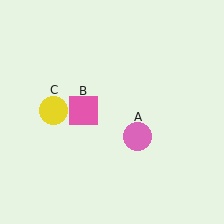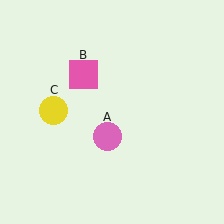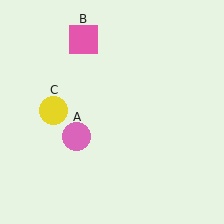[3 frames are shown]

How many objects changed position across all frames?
2 objects changed position: pink circle (object A), pink square (object B).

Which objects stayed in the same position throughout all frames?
Yellow circle (object C) remained stationary.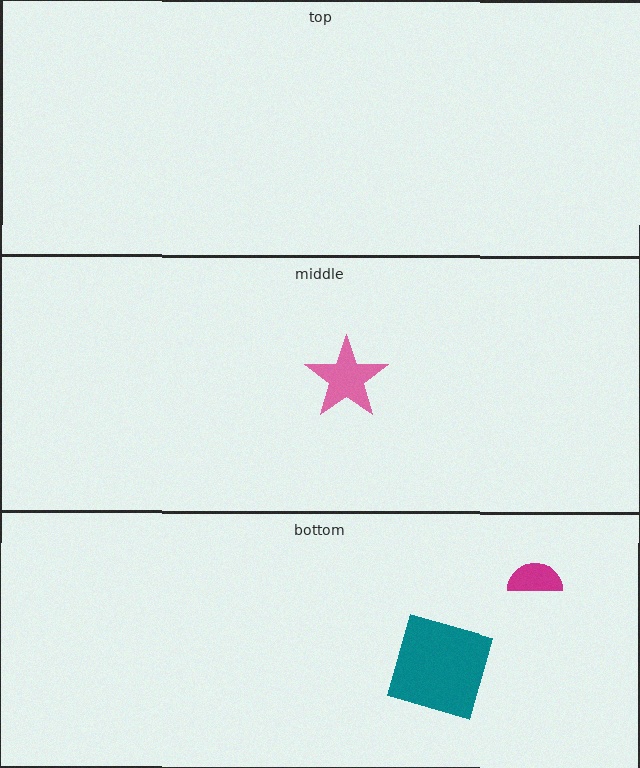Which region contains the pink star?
The middle region.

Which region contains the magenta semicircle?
The bottom region.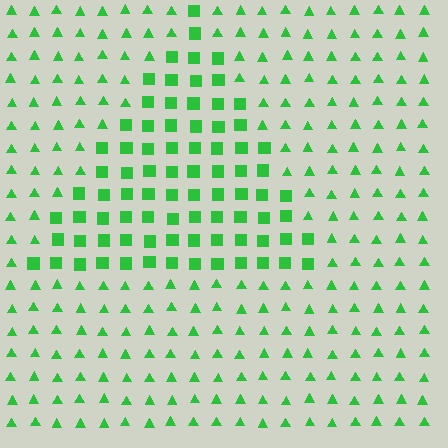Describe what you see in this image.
The image is filled with small green elements arranged in a uniform grid. A triangle-shaped region contains squares, while the surrounding area contains triangles. The boundary is defined purely by the change in element shape.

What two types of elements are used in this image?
The image uses squares inside the triangle region and triangles outside it.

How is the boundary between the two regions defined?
The boundary is defined by a change in element shape: squares inside vs. triangles outside. All elements share the same color and spacing.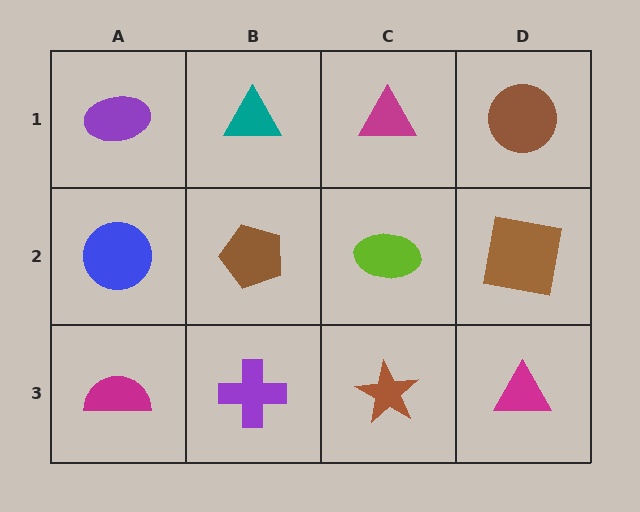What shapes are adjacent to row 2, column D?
A brown circle (row 1, column D), a magenta triangle (row 3, column D), a lime ellipse (row 2, column C).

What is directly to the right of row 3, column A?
A purple cross.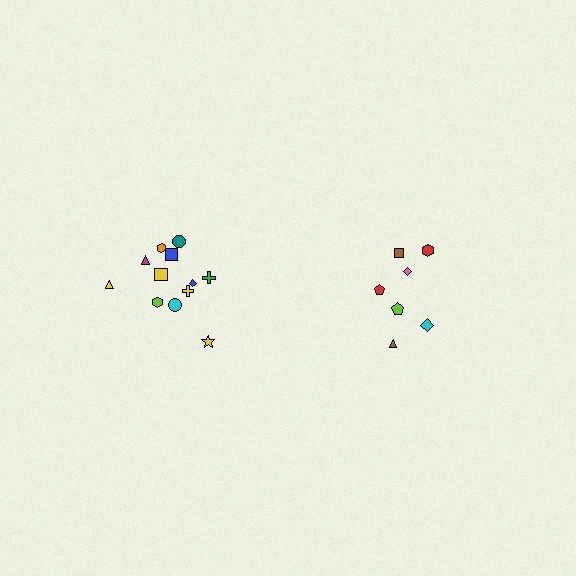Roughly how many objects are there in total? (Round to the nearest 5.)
Roughly 20 objects in total.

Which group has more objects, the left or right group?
The left group.